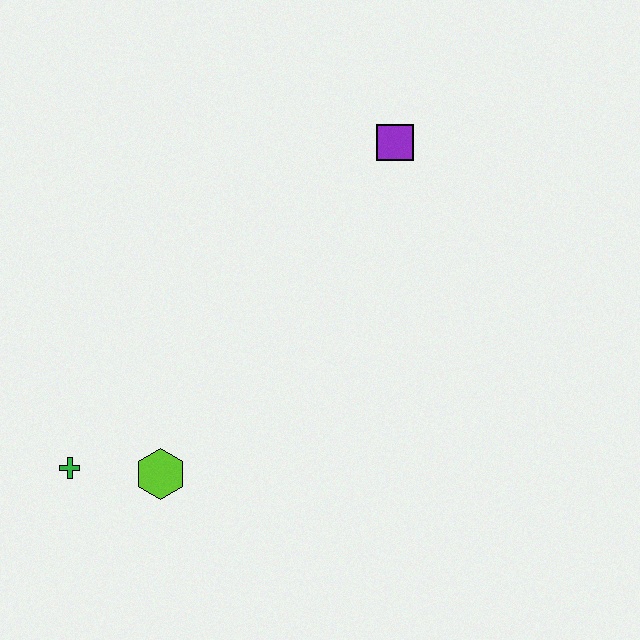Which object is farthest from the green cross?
The purple square is farthest from the green cross.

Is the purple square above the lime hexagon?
Yes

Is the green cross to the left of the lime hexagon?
Yes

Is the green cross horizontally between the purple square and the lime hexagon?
No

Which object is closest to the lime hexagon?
The green cross is closest to the lime hexagon.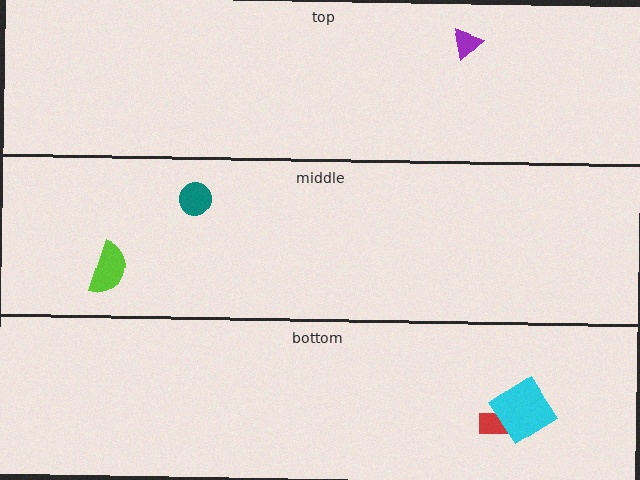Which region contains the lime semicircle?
The middle region.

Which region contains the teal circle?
The middle region.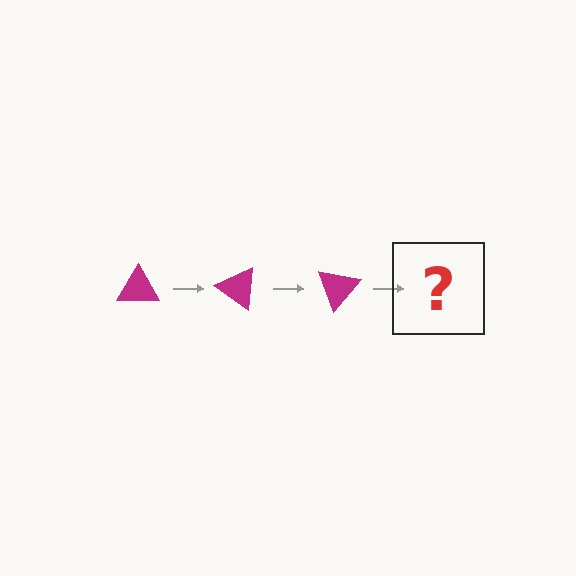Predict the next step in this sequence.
The next step is a magenta triangle rotated 105 degrees.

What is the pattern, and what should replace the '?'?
The pattern is that the triangle rotates 35 degrees each step. The '?' should be a magenta triangle rotated 105 degrees.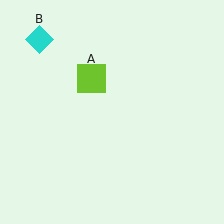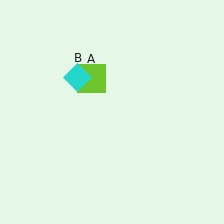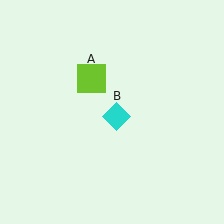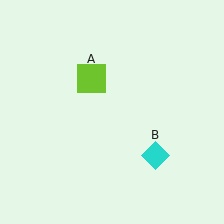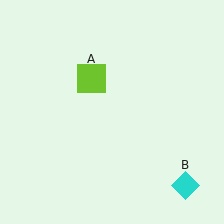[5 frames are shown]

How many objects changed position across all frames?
1 object changed position: cyan diamond (object B).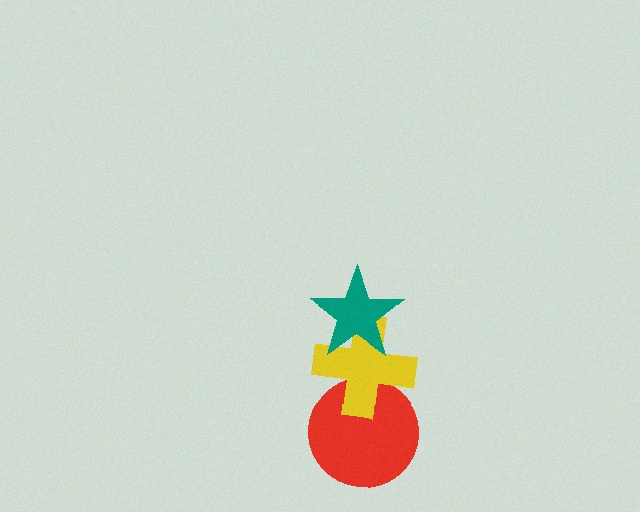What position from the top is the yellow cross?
The yellow cross is 2nd from the top.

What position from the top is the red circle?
The red circle is 3rd from the top.